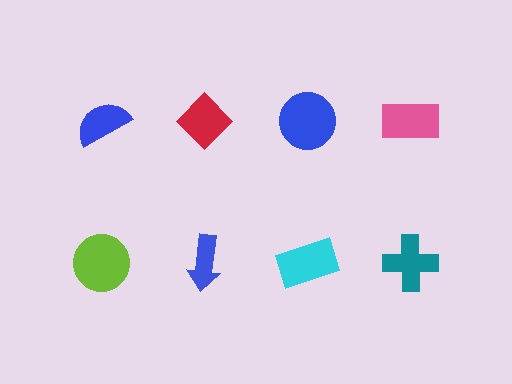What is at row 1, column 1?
A blue semicircle.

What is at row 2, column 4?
A teal cross.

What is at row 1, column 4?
A pink rectangle.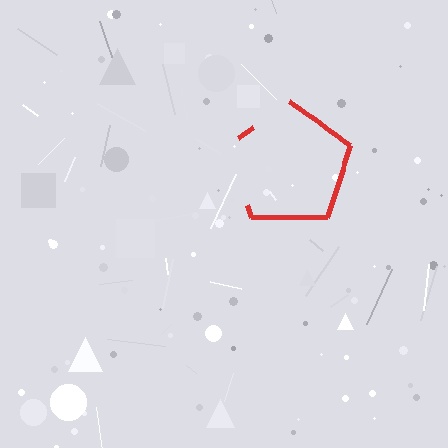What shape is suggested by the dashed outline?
The dashed outline suggests a pentagon.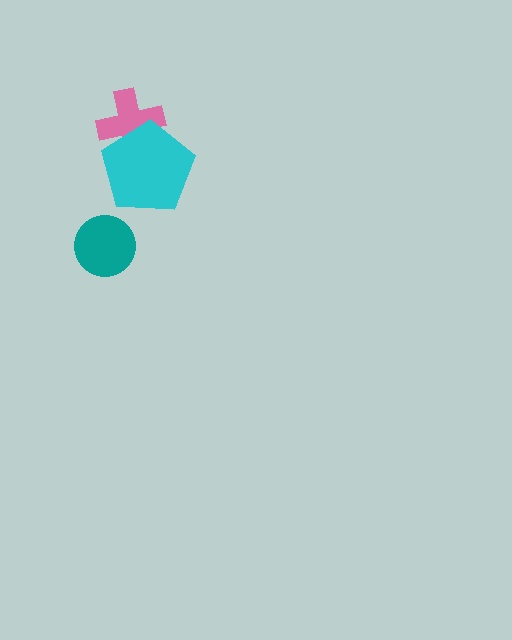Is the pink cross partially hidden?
Yes, it is partially covered by another shape.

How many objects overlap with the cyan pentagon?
1 object overlaps with the cyan pentagon.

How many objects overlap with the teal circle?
0 objects overlap with the teal circle.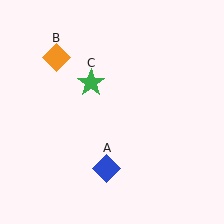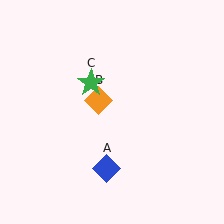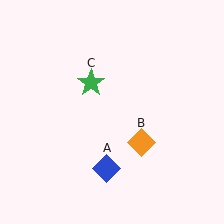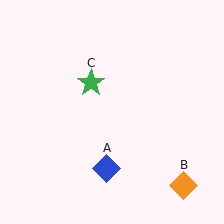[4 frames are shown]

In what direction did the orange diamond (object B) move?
The orange diamond (object B) moved down and to the right.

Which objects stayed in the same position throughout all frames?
Blue diamond (object A) and green star (object C) remained stationary.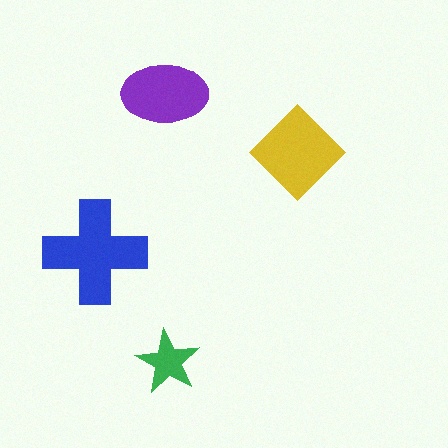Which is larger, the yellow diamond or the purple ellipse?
The yellow diamond.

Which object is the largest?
The blue cross.